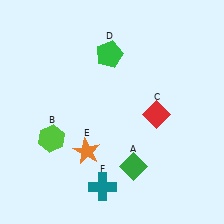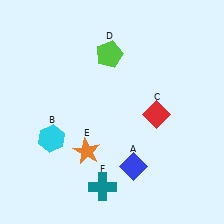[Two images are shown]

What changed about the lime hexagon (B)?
In Image 1, B is lime. In Image 2, it changed to cyan.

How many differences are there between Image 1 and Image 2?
There are 3 differences between the two images.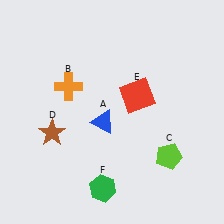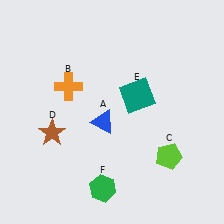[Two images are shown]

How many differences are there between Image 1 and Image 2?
There is 1 difference between the two images.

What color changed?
The square (E) changed from red in Image 1 to teal in Image 2.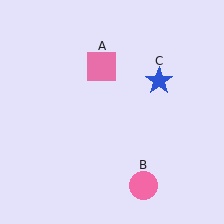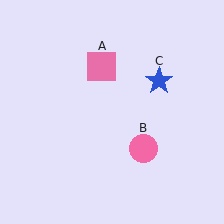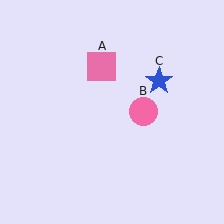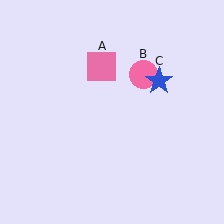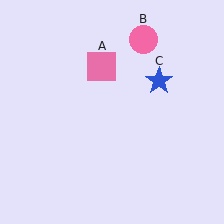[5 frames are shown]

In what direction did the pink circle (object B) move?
The pink circle (object B) moved up.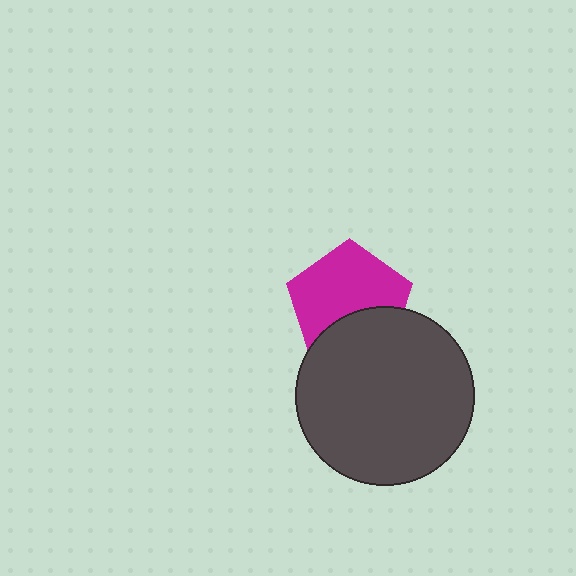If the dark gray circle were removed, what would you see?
You would see the complete magenta pentagon.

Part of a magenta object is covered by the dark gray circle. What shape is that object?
It is a pentagon.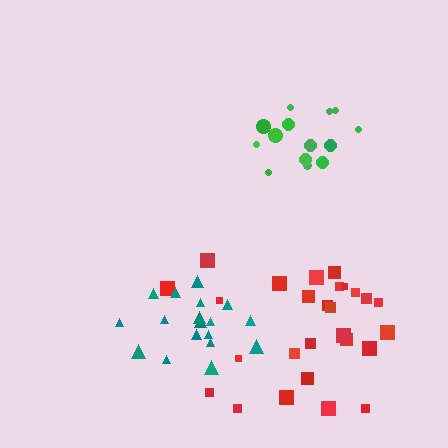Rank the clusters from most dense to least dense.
teal, red, green.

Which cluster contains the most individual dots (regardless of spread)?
Red (27).